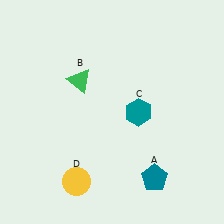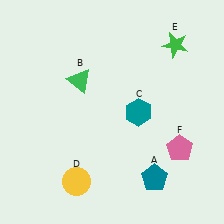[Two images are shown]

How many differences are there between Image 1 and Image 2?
There are 2 differences between the two images.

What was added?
A green star (E), a pink pentagon (F) were added in Image 2.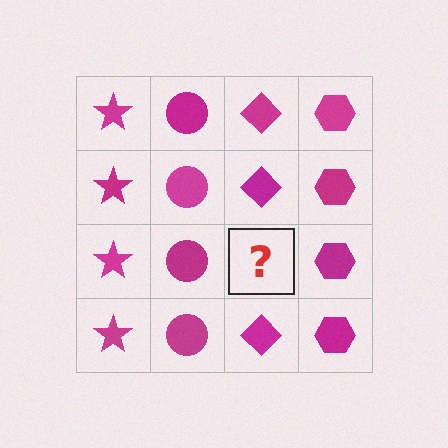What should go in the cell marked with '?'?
The missing cell should contain a magenta diamond.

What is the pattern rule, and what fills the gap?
The rule is that each column has a consistent shape. The gap should be filled with a magenta diamond.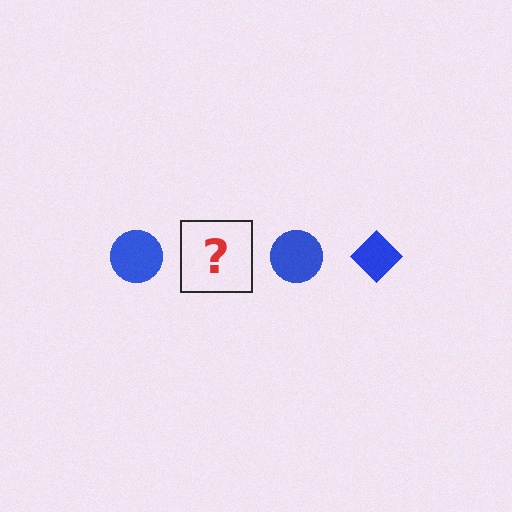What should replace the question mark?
The question mark should be replaced with a blue diamond.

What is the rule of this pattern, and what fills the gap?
The rule is that the pattern cycles through circle, diamond shapes in blue. The gap should be filled with a blue diamond.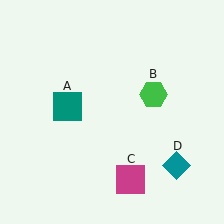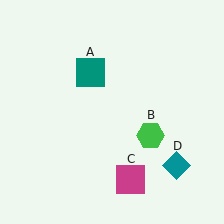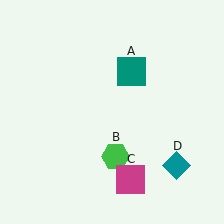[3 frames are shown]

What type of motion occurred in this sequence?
The teal square (object A), green hexagon (object B) rotated clockwise around the center of the scene.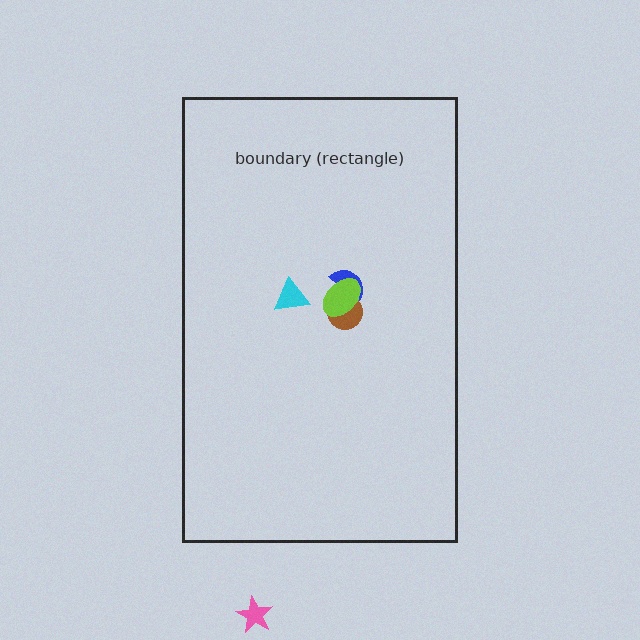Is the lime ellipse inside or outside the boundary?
Inside.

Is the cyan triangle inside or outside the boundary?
Inside.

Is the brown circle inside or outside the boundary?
Inside.